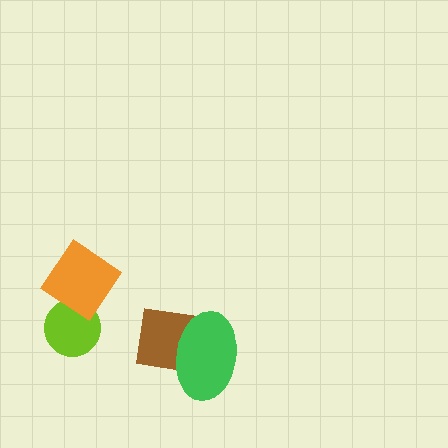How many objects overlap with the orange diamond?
1 object overlaps with the orange diamond.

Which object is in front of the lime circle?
The orange diamond is in front of the lime circle.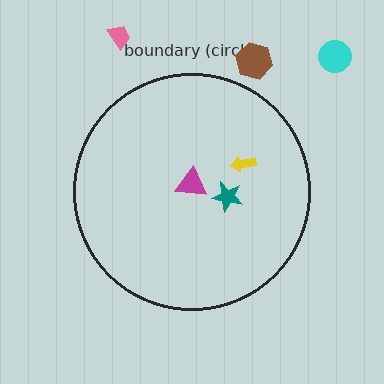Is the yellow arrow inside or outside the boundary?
Inside.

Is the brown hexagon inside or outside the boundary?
Outside.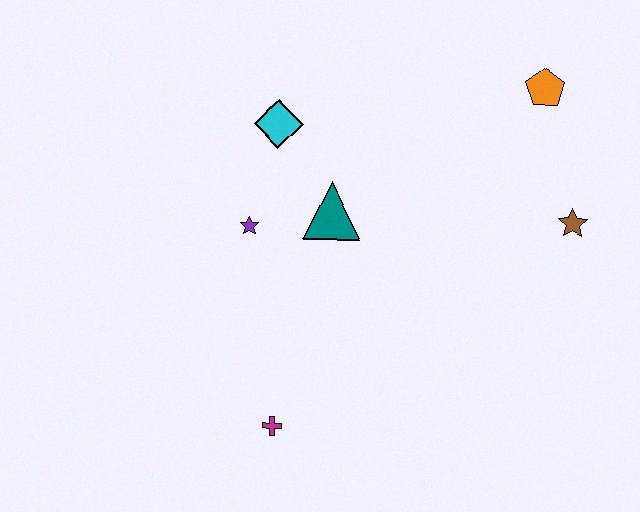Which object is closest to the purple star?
The teal triangle is closest to the purple star.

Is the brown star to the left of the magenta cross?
No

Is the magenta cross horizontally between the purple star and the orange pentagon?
Yes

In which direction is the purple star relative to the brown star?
The purple star is to the left of the brown star.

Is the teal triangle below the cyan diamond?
Yes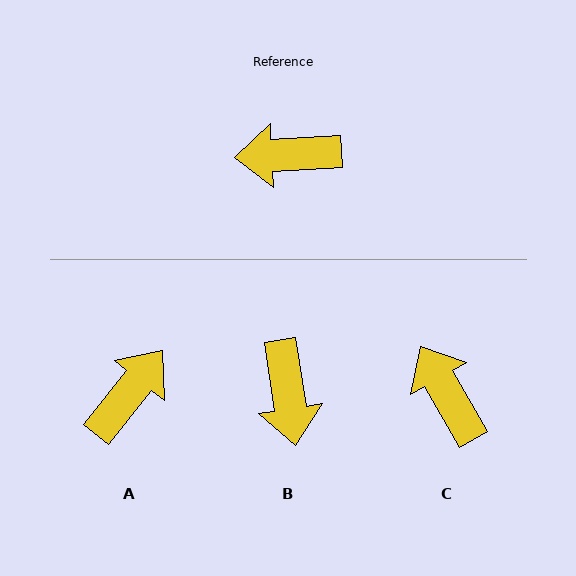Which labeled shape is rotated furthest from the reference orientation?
A, about 132 degrees away.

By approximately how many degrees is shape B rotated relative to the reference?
Approximately 95 degrees counter-clockwise.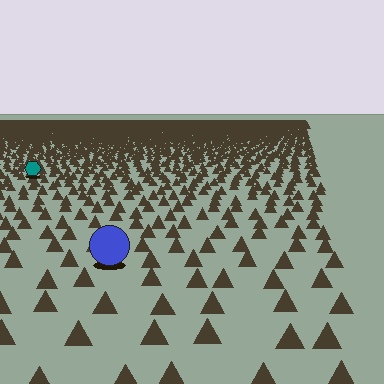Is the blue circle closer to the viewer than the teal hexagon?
Yes. The blue circle is closer — you can tell from the texture gradient: the ground texture is coarser near it.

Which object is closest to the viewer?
The blue circle is closest. The texture marks near it are larger and more spread out.